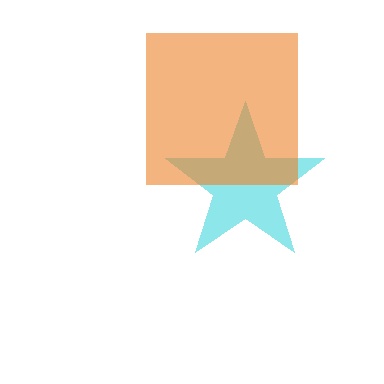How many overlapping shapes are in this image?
There are 2 overlapping shapes in the image.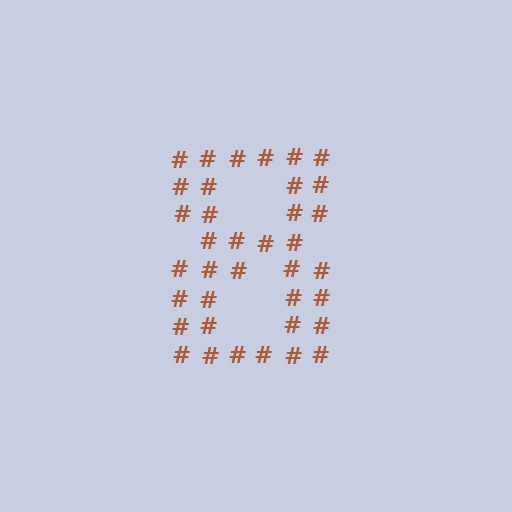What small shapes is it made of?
It is made of small hash symbols.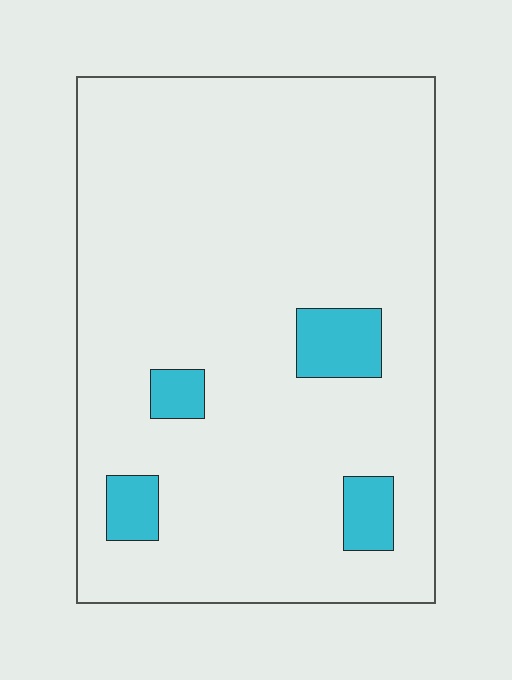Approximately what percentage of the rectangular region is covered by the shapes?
Approximately 10%.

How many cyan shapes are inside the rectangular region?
4.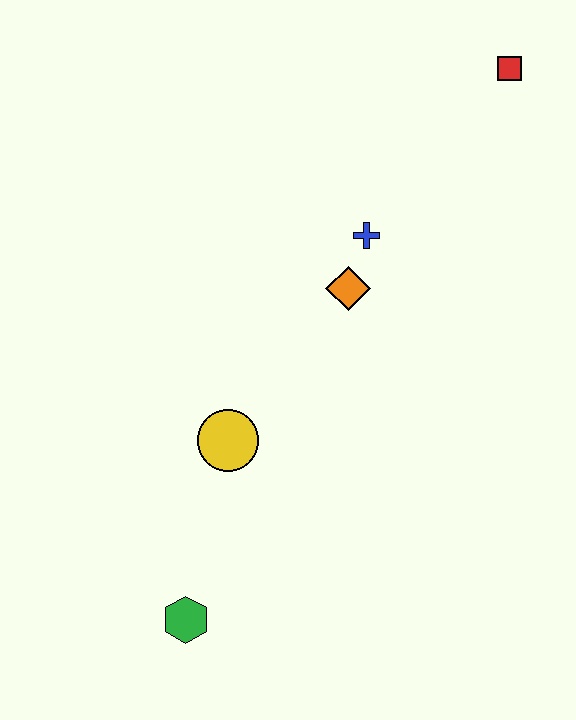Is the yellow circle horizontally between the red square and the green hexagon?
Yes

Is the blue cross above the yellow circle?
Yes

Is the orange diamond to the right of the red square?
No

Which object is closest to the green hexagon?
The yellow circle is closest to the green hexagon.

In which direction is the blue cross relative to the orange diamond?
The blue cross is above the orange diamond.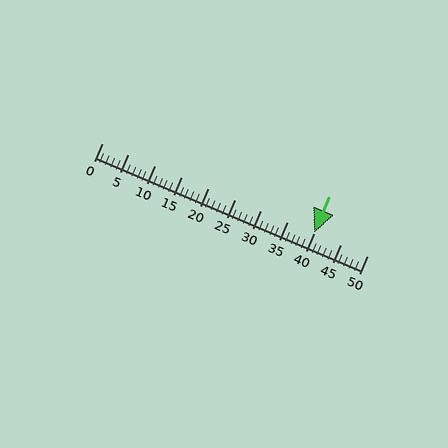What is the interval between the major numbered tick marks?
The major tick marks are spaced 5 units apart.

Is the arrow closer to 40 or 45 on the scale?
The arrow is closer to 40.